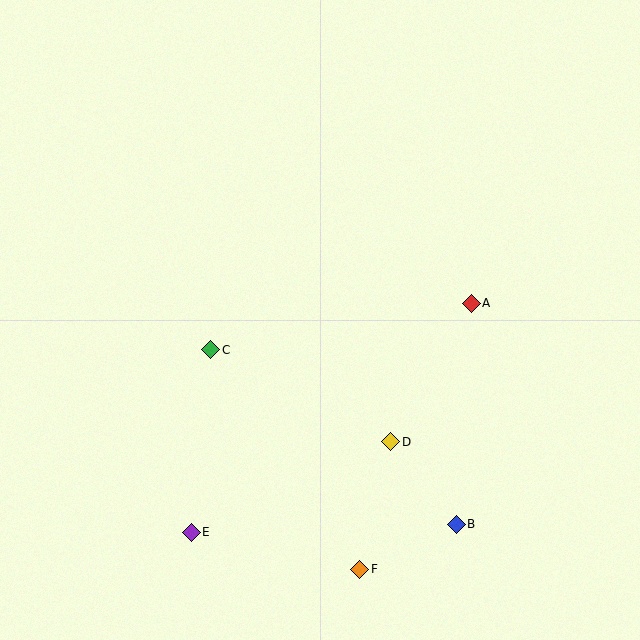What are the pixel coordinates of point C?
Point C is at (211, 350).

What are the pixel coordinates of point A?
Point A is at (471, 303).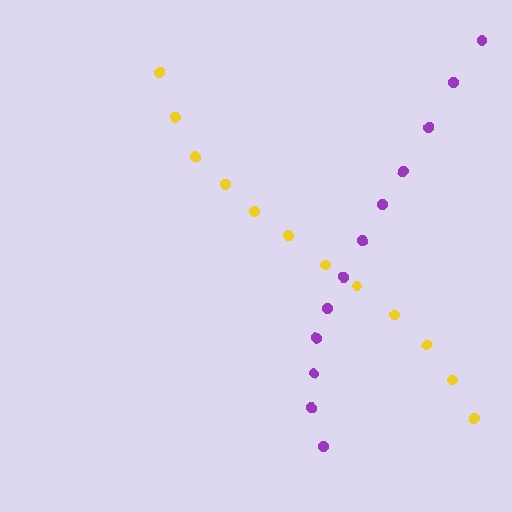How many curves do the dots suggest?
There are 2 distinct paths.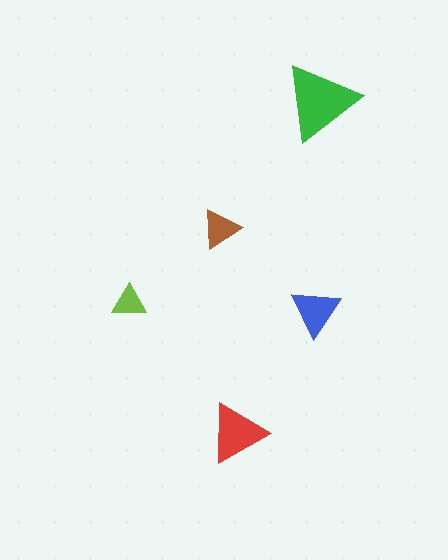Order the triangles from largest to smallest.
the green one, the red one, the blue one, the brown one, the lime one.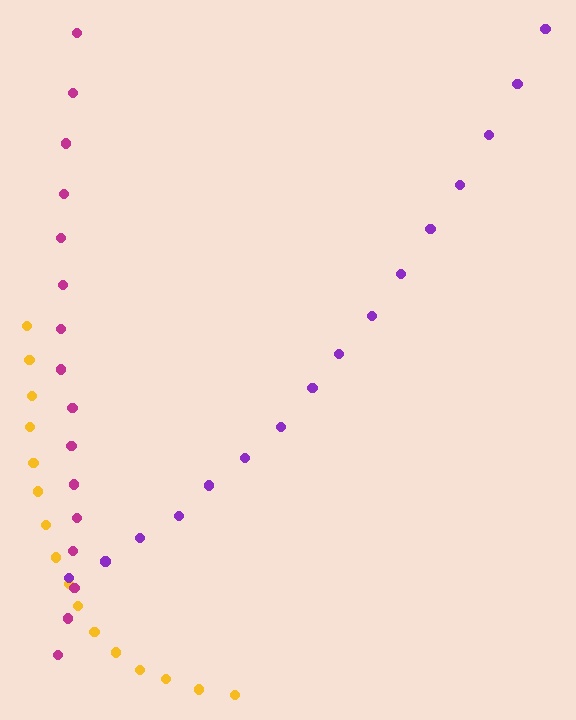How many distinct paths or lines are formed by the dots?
There are 3 distinct paths.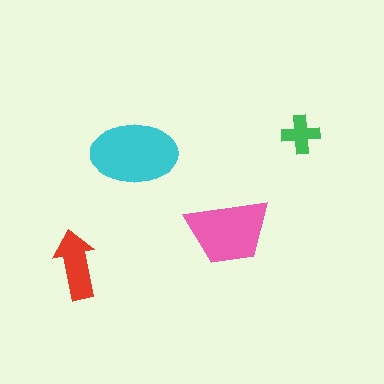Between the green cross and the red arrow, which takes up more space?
The red arrow.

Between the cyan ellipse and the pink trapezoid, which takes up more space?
The cyan ellipse.